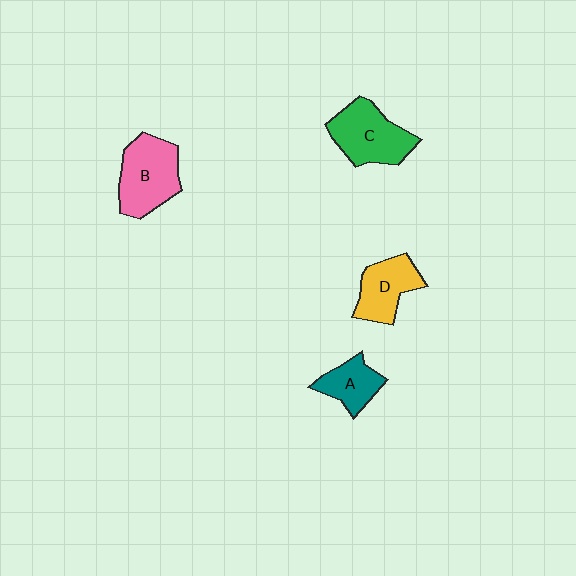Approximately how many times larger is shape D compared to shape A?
Approximately 1.3 times.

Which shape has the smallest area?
Shape A (teal).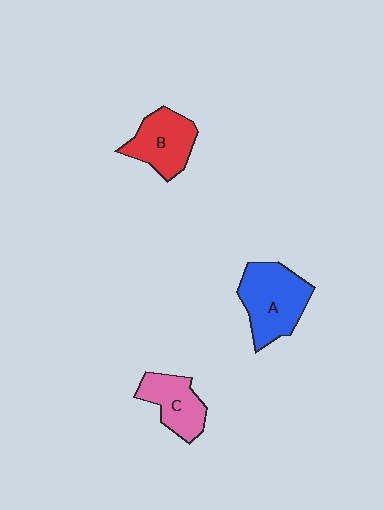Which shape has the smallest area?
Shape C (pink).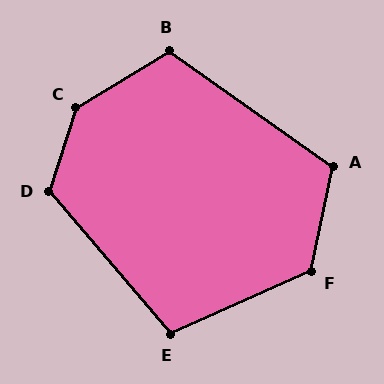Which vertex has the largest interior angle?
C, at approximately 140 degrees.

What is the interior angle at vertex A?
Approximately 114 degrees (obtuse).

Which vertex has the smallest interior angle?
E, at approximately 107 degrees.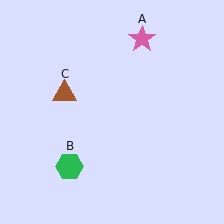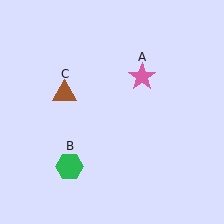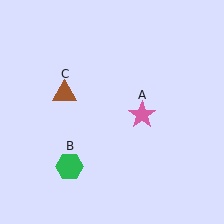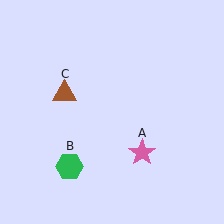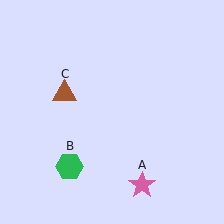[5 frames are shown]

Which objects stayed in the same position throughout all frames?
Green hexagon (object B) and brown triangle (object C) remained stationary.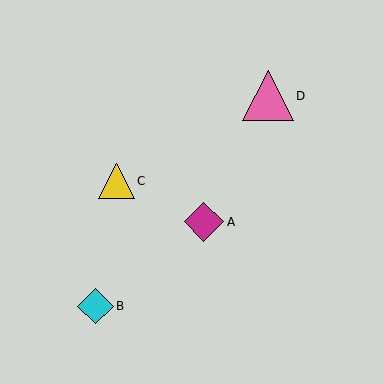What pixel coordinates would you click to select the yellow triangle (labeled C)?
Click at (117, 181) to select the yellow triangle C.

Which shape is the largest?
The pink triangle (labeled D) is the largest.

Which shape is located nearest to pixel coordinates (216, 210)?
The magenta diamond (labeled A) at (204, 222) is nearest to that location.